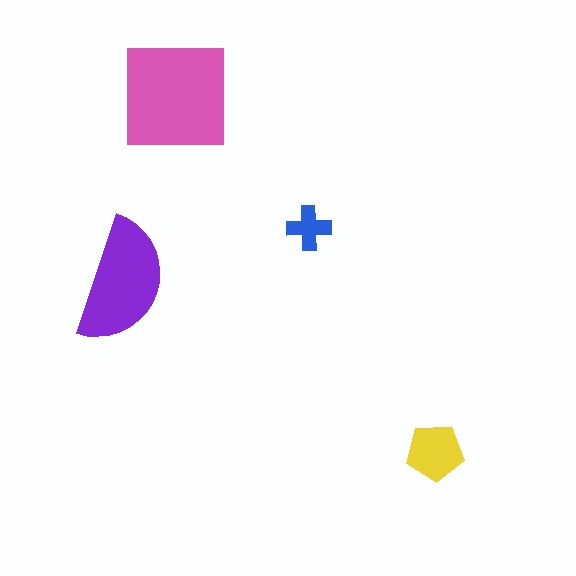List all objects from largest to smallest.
The pink square, the purple semicircle, the yellow pentagon, the blue cross.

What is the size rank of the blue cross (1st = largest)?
4th.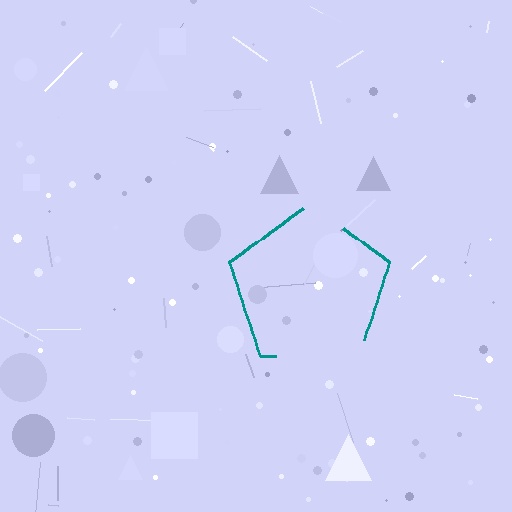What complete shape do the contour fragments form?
The contour fragments form a pentagon.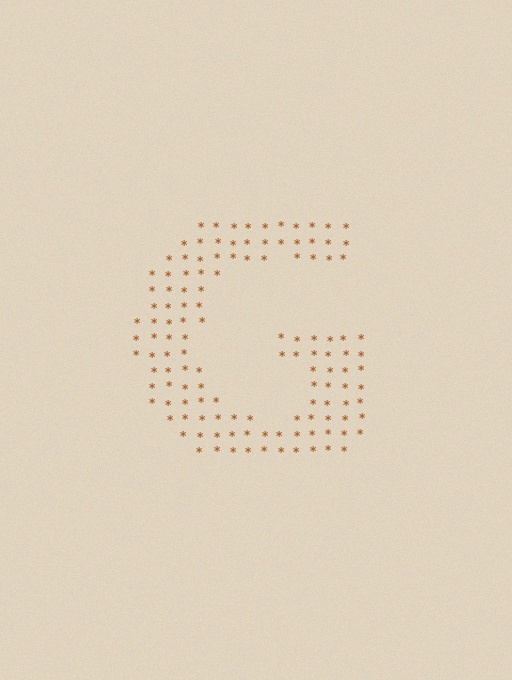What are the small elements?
The small elements are asterisks.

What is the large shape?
The large shape is the letter G.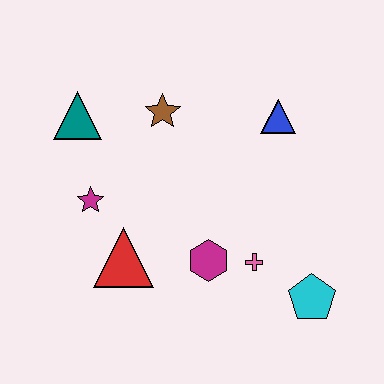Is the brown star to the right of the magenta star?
Yes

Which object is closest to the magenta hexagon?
The pink cross is closest to the magenta hexagon.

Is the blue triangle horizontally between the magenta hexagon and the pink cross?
No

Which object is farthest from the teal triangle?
The cyan pentagon is farthest from the teal triangle.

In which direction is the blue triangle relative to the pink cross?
The blue triangle is above the pink cross.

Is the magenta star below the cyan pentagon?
No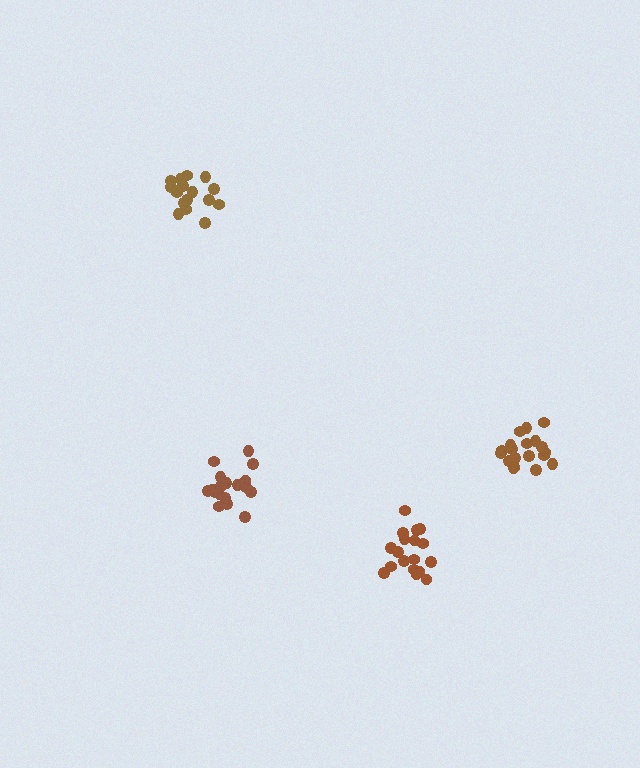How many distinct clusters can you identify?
There are 4 distinct clusters.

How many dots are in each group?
Group 1: 18 dots, Group 2: 20 dots, Group 3: 18 dots, Group 4: 17 dots (73 total).